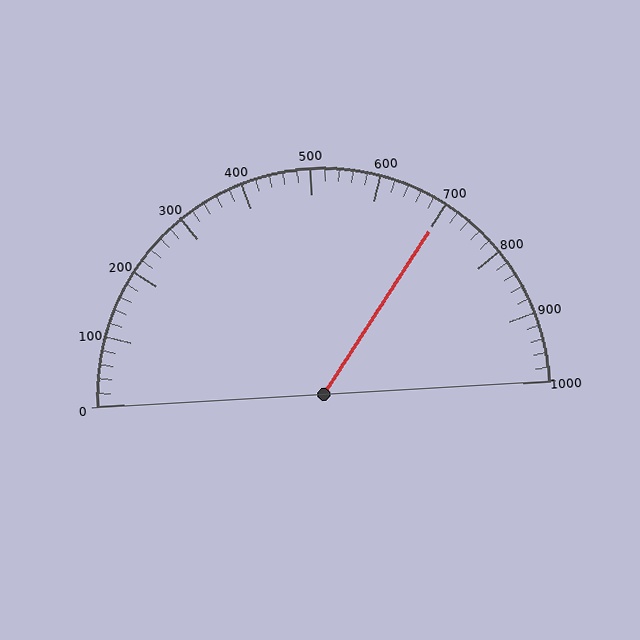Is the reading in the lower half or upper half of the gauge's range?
The reading is in the upper half of the range (0 to 1000).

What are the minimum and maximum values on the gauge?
The gauge ranges from 0 to 1000.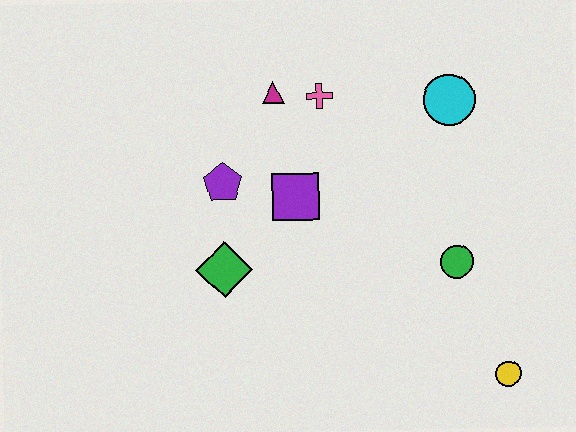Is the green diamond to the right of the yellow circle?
No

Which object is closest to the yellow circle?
The green circle is closest to the yellow circle.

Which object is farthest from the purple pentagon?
The yellow circle is farthest from the purple pentagon.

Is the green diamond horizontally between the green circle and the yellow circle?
No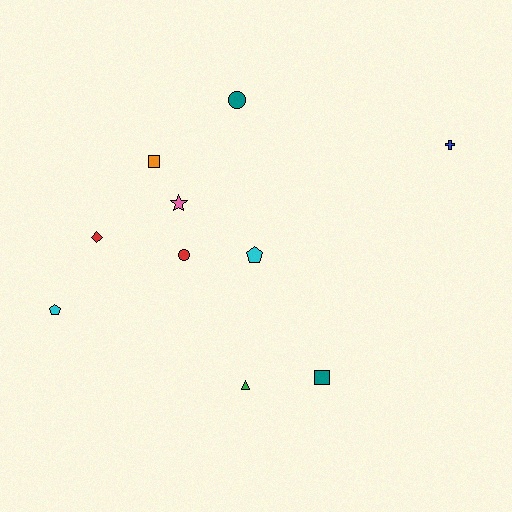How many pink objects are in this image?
There is 1 pink object.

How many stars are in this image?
There is 1 star.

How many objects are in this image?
There are 10 objects.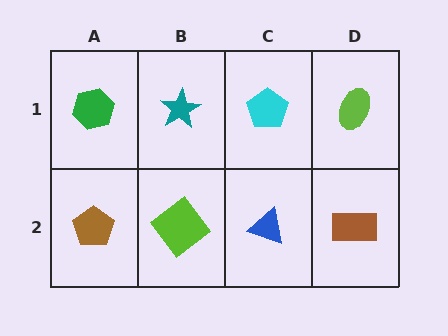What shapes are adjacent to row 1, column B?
A lime diamond (row 2, column B), a green hexagon (row 1, column A), a cyan pentagon (row 1, column C).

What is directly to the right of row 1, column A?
A teal star.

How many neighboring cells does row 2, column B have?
3.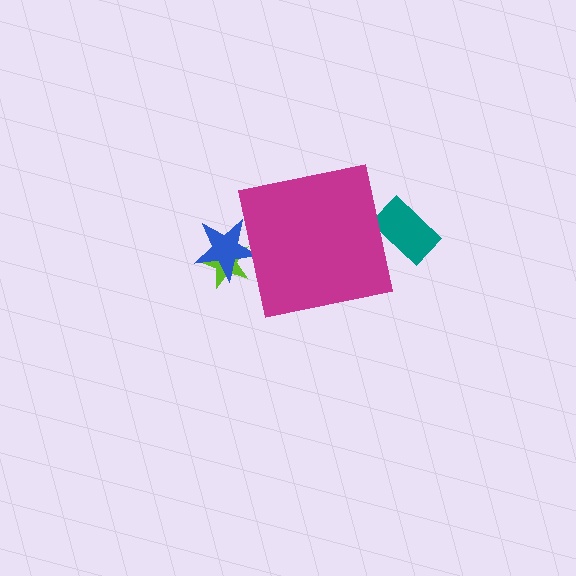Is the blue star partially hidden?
Yes, the blue star is partially hidden behind the magenta square.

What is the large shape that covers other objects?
A magenta square.